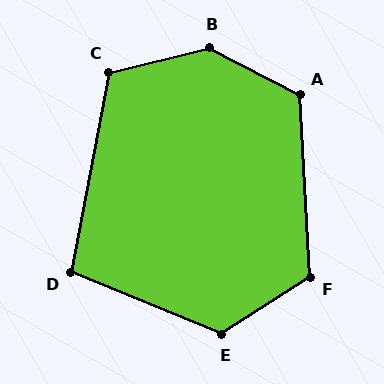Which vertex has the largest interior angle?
B, at approximately 139 degrees.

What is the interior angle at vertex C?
Approximately 115 degrees (obtuse).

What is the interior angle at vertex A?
Approximately 120 degrees (obtuse).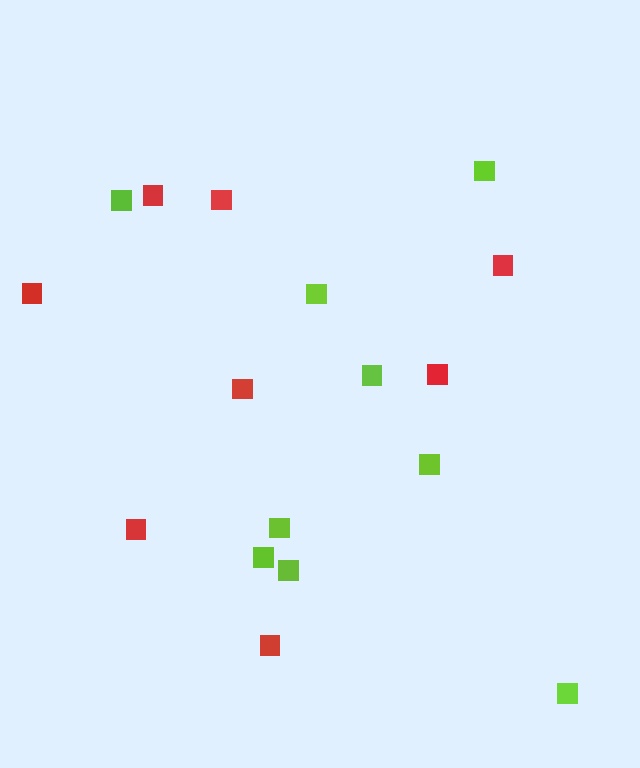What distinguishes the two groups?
There are 2 groups: one group of red squares (8) and one group of lime squares (9).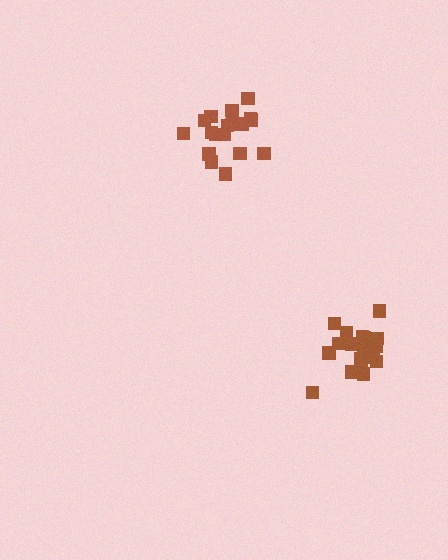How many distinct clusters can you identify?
There are 2 distinct clusters.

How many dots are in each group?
Group 1: 20 dots, Group 2: 19 dots (39 total).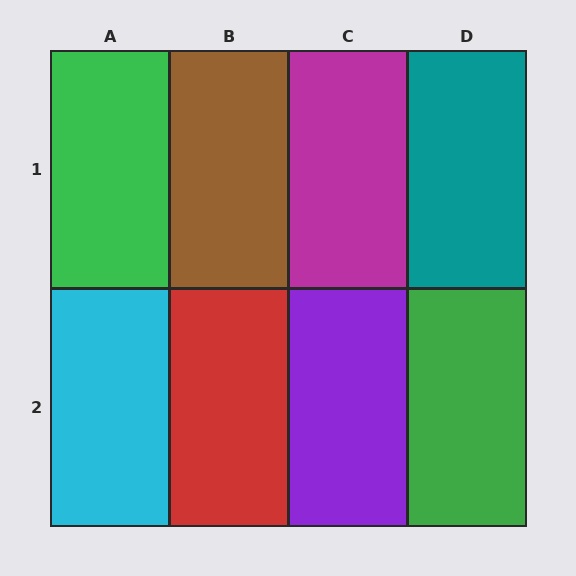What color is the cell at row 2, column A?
Cyan.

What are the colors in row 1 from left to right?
Green, brown, magenta, teal.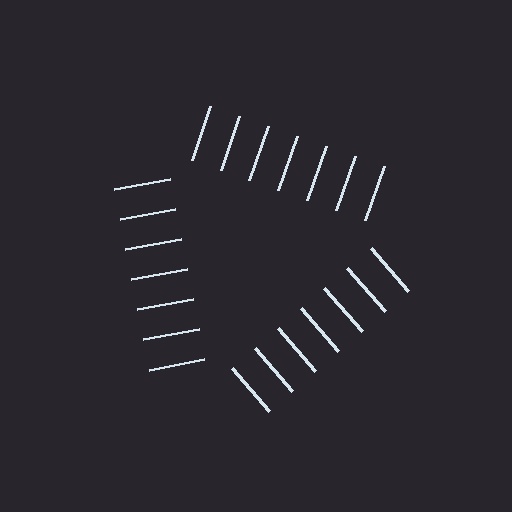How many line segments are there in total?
21 — 7 along each of the 3 edges.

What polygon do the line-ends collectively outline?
An illusory triangle — the line segments terminate on its edges but no continuous stroke is drawn.